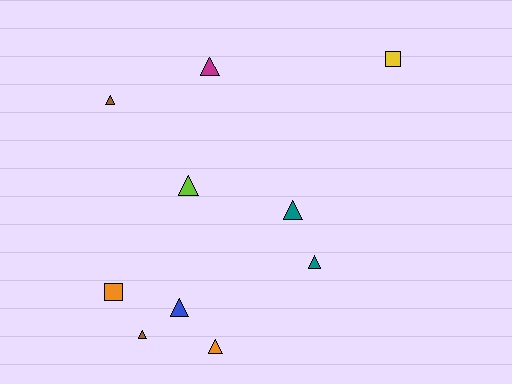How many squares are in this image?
There are 2 squares.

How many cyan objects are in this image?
There are no cyan objects.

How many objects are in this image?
There are 10 objects.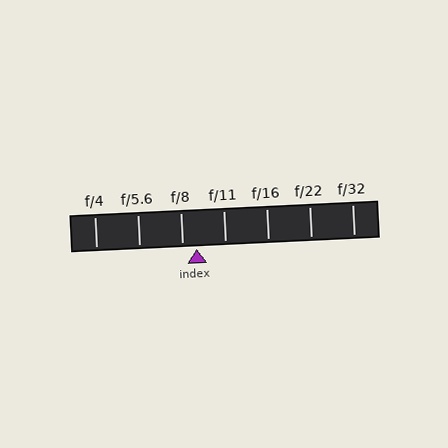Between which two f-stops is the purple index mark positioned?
The index mark is between f/8 and f/11.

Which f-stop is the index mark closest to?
The index mark is closest to f/8.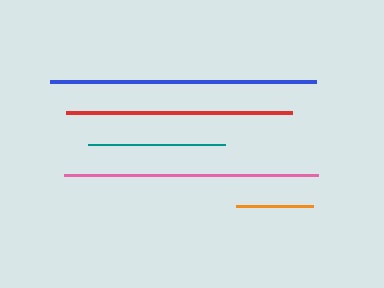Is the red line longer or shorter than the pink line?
The pink line is longer than the red line.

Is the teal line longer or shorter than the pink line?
The pink line is longer than the teal line.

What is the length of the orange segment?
The orange segment is approximately 77 pixels long.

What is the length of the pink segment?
The pink segment is approximately 254 pixels long.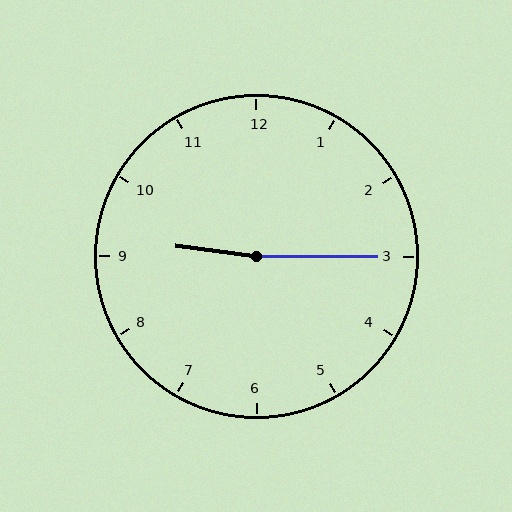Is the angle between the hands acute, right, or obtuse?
It is obtuse.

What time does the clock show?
9:15.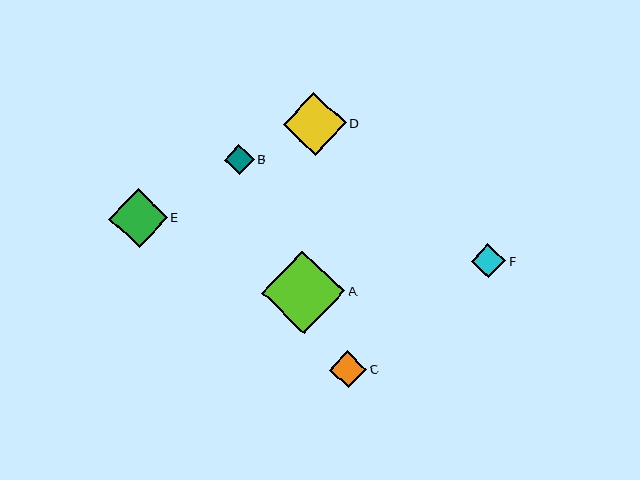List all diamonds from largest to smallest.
From largest to smallest: A, D, E, C, F, B.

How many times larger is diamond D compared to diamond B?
Diamond D is approximately 2.1 times the size of diamond B.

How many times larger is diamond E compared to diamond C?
Diamond E is approximately 1.6 times the size of diamond C.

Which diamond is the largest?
Diamond A is the largest with a size of approximately 84 pixels.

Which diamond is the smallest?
Diamond B is the smallest with a size of approximately 30 pixels.